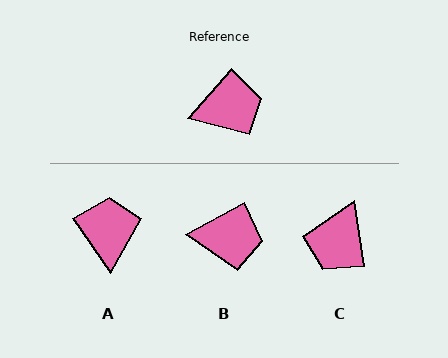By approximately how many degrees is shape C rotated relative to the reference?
Approximately 130 degrees clockwise.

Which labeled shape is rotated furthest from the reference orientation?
C, about 130 degrees away.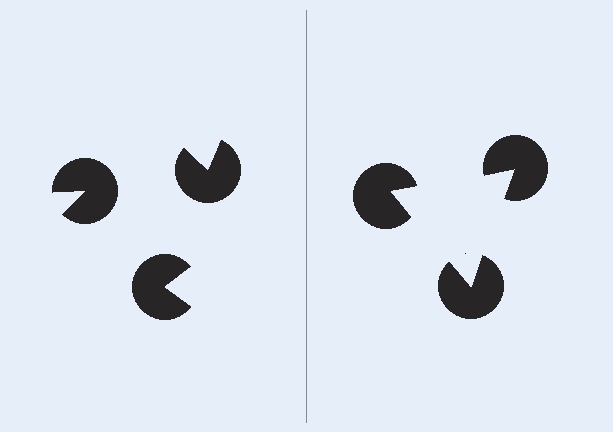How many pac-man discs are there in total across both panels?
6 — 3 on each side.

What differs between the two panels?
The pac-man discs are positioned identically on both sides; only the wedge orientations differ. On the right they align to a triangle; on the left they are misaligned.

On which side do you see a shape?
An illusory triangle appears on the right side. On the left side the wedge cuts are rotated, so no coherent shape forms.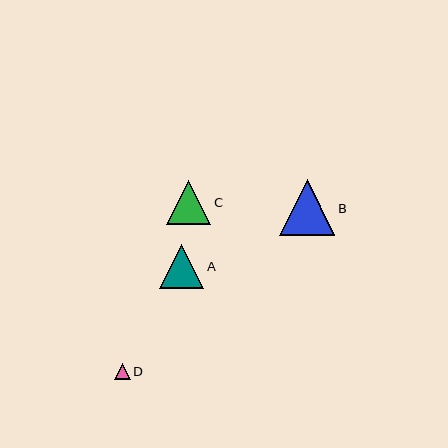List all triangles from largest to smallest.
From largest to smallest: B, C, A, D.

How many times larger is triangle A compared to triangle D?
Triangle A is approximately 2.7 times the size of triangle D.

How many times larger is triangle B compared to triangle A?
Triangle B is approximately 1.3 times the size of triangle A.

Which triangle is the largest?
Triangle B is the largest with a size of approximately 56 pixels.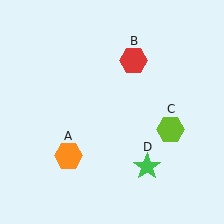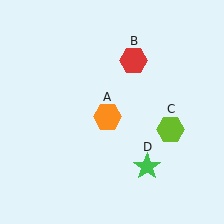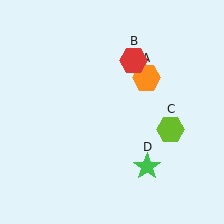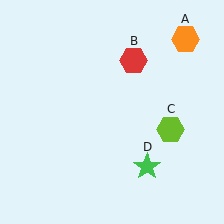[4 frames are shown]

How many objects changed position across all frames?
1 object changed position: orange hexagon (object A).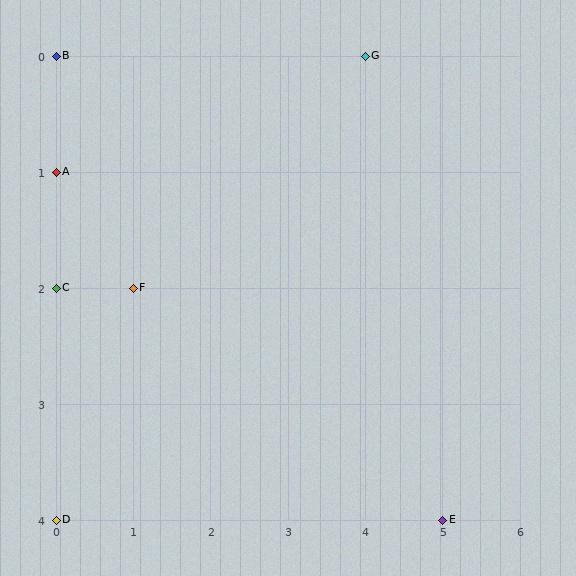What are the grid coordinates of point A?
Point A is at grid coordinates (0, 1).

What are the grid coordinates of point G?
Point G is at grid coordinates (4, 0).